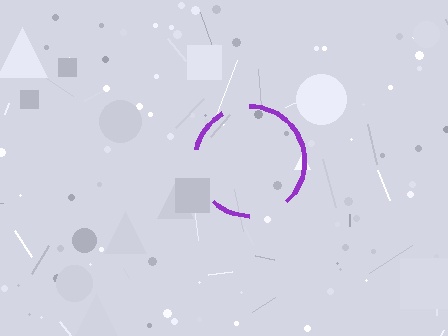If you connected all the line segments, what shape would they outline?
They would outline a circle.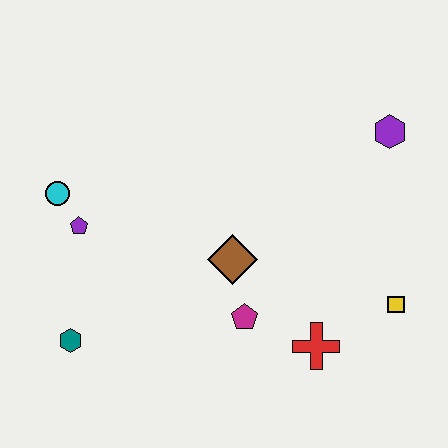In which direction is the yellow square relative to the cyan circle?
The yellow square is to the right of the cyan circle.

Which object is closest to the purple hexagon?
The yellow square is closest to the purple hexagon.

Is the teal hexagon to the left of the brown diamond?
Yes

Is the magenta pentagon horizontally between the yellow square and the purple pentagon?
Yes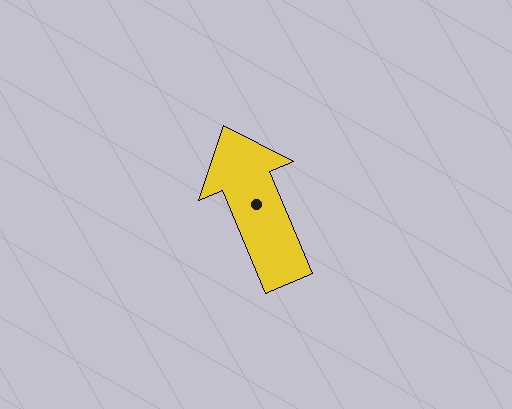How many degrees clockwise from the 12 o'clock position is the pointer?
Approximately 337 degrees.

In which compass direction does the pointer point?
Northwest.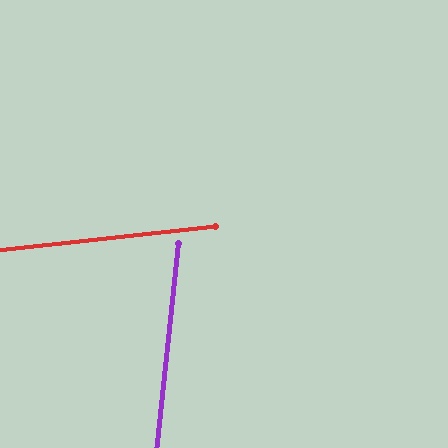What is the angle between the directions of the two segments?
Approximately 78 degrees.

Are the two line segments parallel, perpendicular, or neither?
Neither parallel nor perpendicular — they differ by about 78°.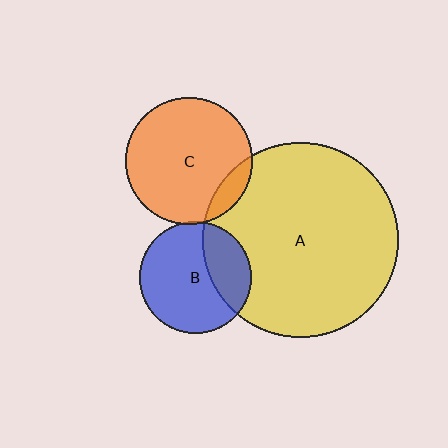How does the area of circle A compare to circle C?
Approximately 2.4 times.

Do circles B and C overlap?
Yes.